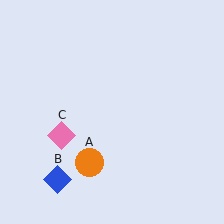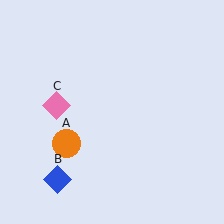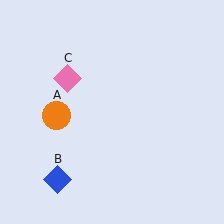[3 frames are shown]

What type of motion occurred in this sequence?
The orange circle (object A), pink diamond (object C) rotated clockwise around the center of the scene.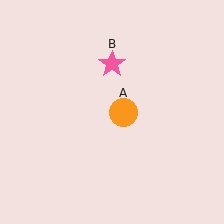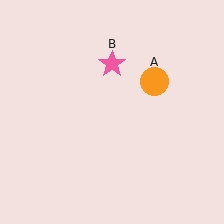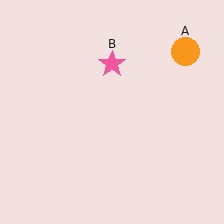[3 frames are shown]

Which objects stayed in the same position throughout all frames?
Pink star (object B) remained stationary.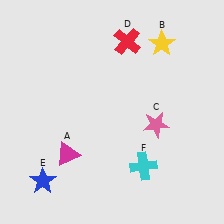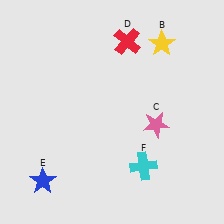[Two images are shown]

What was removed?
The magenta triangle (A) was removed in Image 2.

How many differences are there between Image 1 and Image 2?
There is 1 difference between the two images.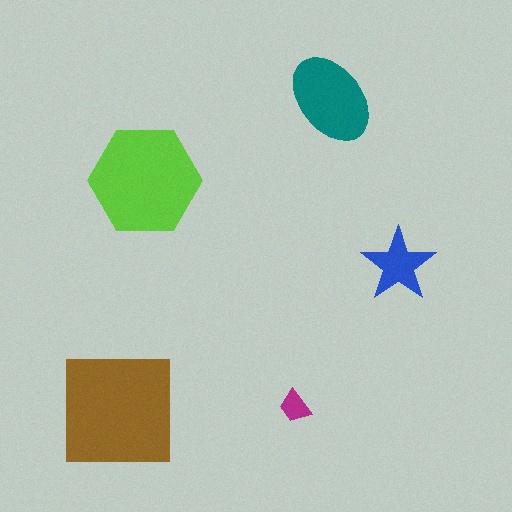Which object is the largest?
The brown square.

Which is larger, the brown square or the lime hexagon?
The brown square.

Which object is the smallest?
The magenta trapezoid.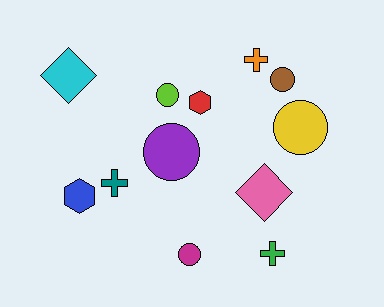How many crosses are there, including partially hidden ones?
There are 3 crosses.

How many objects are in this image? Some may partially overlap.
There are 12 objects.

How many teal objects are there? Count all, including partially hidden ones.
There is 1 teal object.